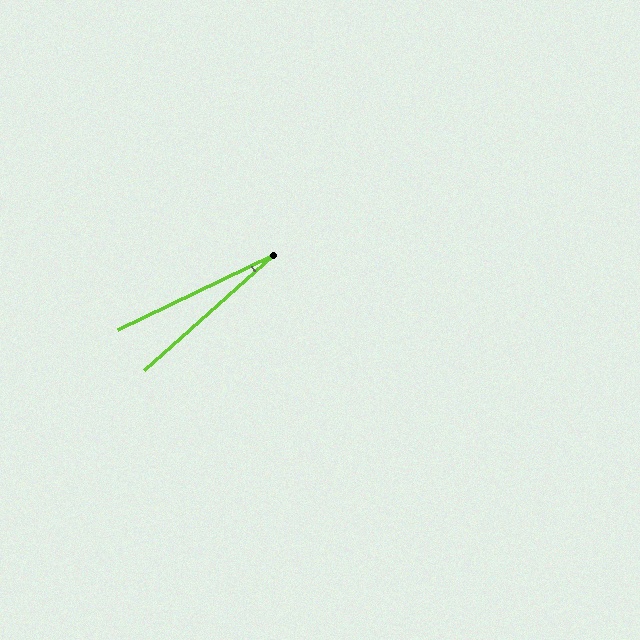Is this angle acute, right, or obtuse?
It is acute.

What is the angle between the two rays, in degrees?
Approximately 16 degrees.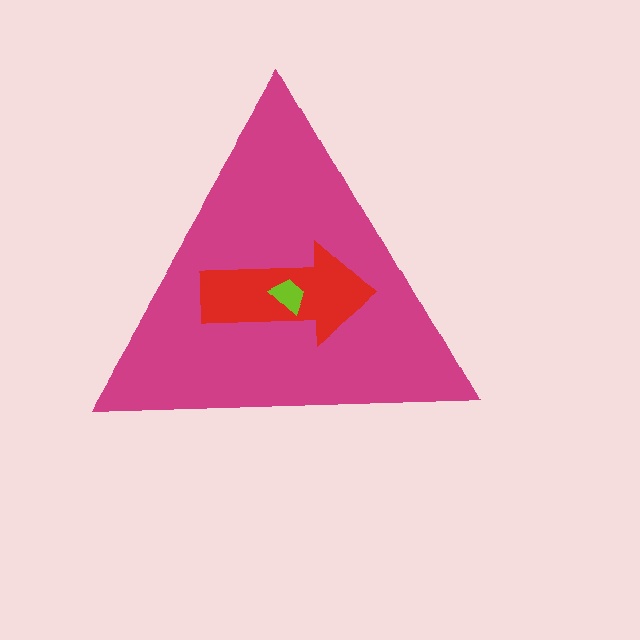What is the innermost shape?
The lime trapezoid.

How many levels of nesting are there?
3.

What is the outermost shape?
The magenta triangle.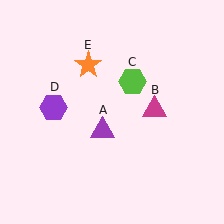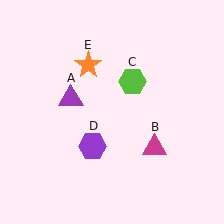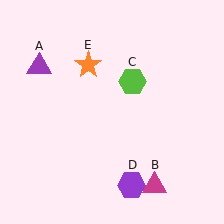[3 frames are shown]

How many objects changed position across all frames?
3 objects changed position: purple triangle (object A), magenta triangle (object B), purple hexagon (object D).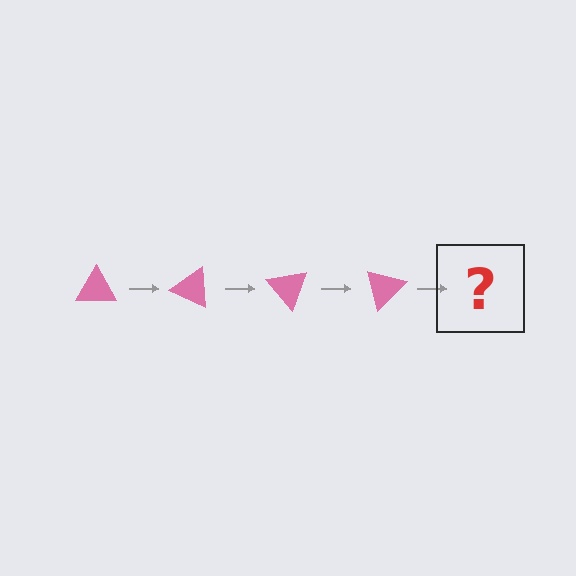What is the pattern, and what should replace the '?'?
The pattern is that the triangle rotates 25 degrees each step. The '?' should be a pink triangle rotated 100 degrees.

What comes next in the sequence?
The next element should be a pink triangle rotated 100 degrees.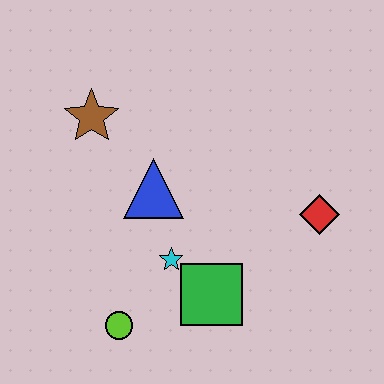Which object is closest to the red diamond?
The green square is closest to the red diamond.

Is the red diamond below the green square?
No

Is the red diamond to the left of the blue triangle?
No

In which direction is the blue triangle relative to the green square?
The blue triangle is above the green square.